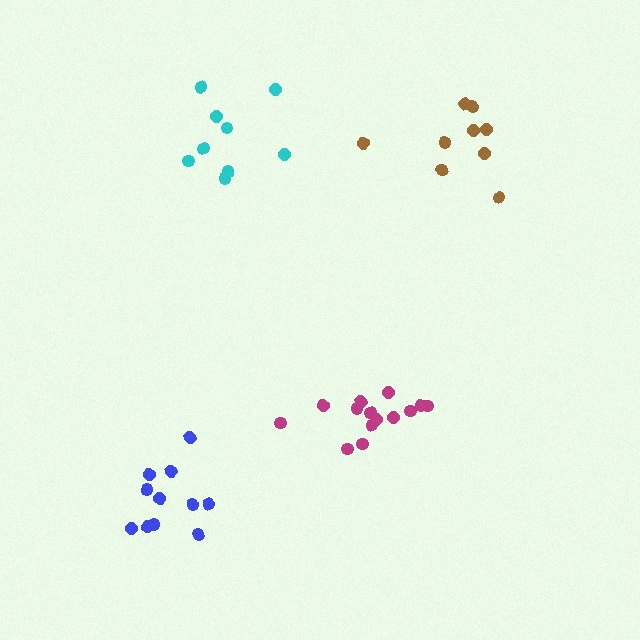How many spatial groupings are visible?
There are 4 spatial groupings.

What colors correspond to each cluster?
The clusters are colored: blue, cyan, magenta, brown.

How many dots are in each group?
Group 1: 11 dots, Group 2: 9 dots, Group 3: 14 dots, Group 4: 9 dots (43 total).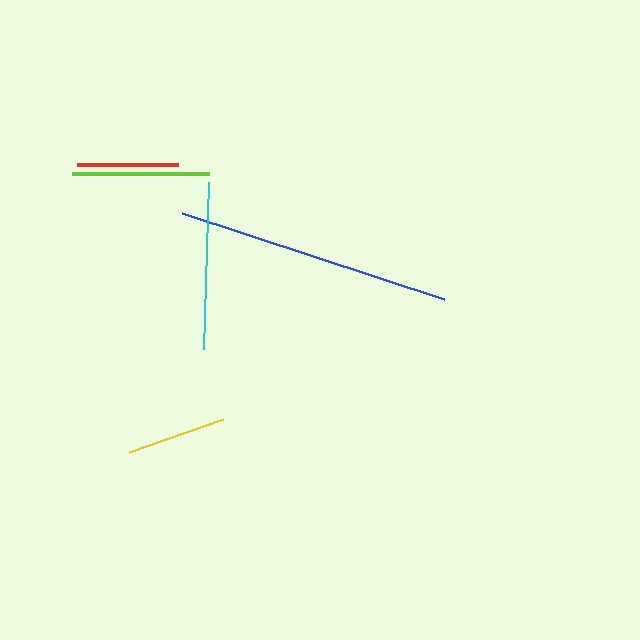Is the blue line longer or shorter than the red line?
The blue line is longer than the red line.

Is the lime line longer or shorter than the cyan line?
The cyan line is longer than the lime line.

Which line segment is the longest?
The blue line is the longest at approximately 276 pixels.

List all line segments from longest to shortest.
From longest to shortest: blue, cyan, lime, red, yellow.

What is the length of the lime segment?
The lime segment is approximately 137 pixels long.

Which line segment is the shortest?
The yellow line is the shortest at approximately 100 pixels.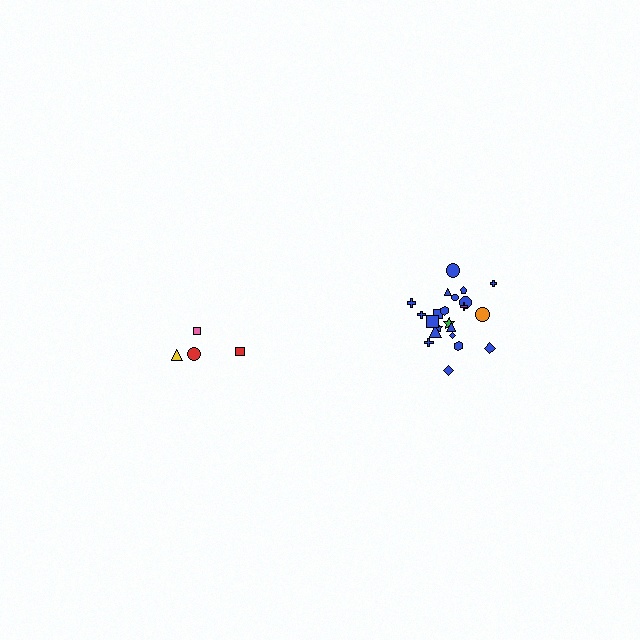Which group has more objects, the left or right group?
The right group.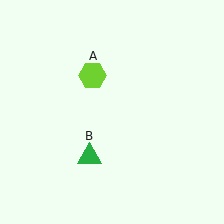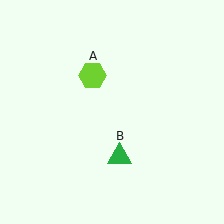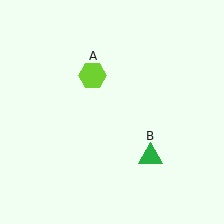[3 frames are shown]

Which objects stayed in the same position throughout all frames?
Lime hexagon (object A) remained stationary.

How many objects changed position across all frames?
1 object changed position: green triangle (object B).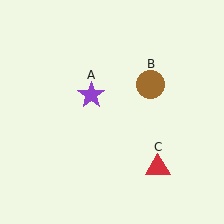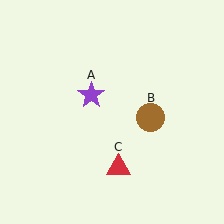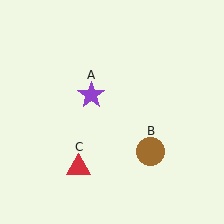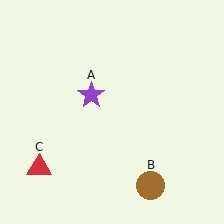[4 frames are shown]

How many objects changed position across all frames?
2 objects changed position: brown circle (object B), red triangle (object C).